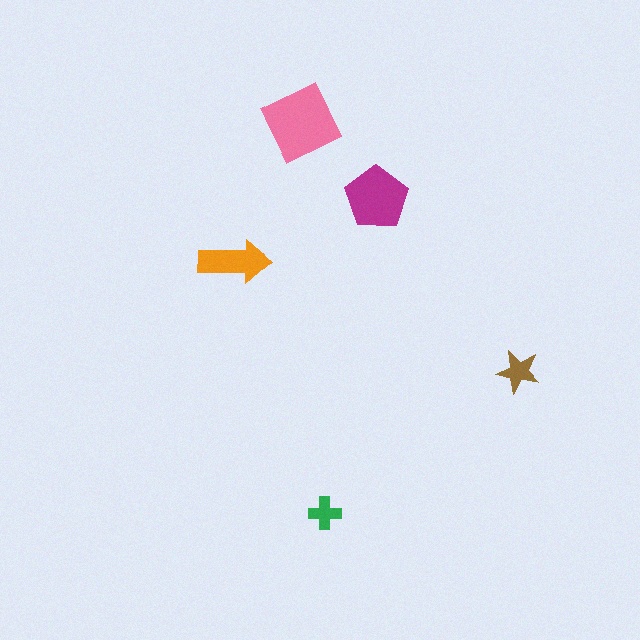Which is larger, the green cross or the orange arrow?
The orange arrow.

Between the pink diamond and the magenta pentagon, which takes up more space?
The pink diamond.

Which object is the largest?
The pink diamond.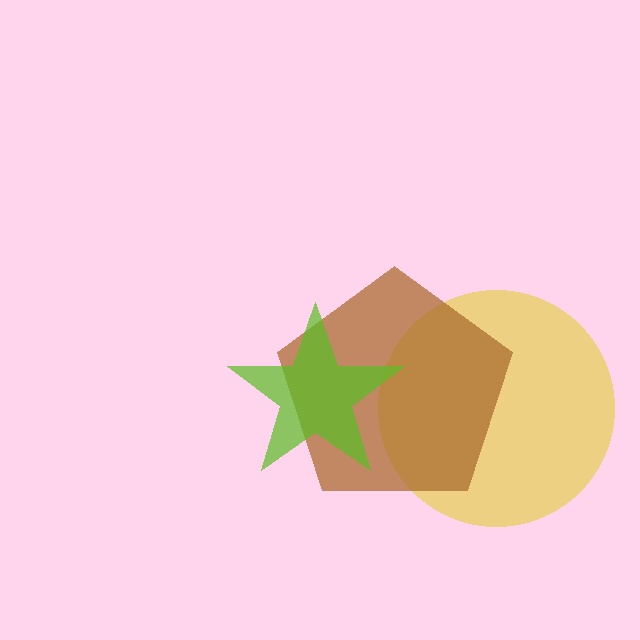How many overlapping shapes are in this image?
There are 3 overlapping shapes in the image.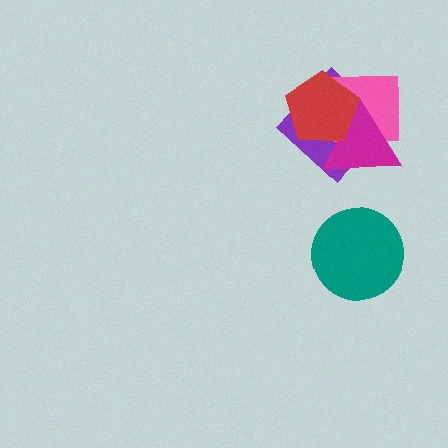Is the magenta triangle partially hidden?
Yes, it is partially covered by another shape.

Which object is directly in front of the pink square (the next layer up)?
The magenta triangle is directly in front of the pink square.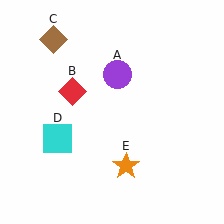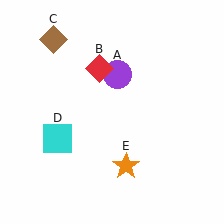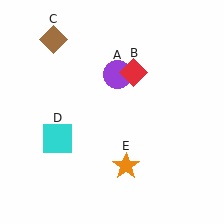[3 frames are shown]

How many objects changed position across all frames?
1 object changed position: red diamond (object B).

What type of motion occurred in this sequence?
The red diamond (object B) rotated clockwise around the center of the scene.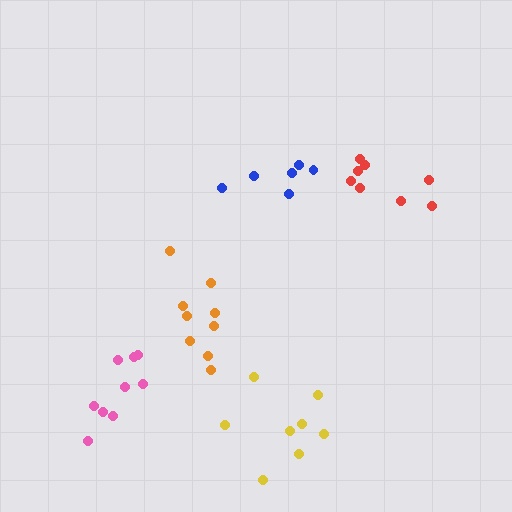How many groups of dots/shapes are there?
There are 5 groups.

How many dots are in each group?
Group 1: 9 dots, Group 2: 6 dots, Group 3: 9 dots, Group 4: 8 dots, Group 5: 8 dots (40 total).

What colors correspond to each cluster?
The clusters are colored: pink, blue, orange, yellow, red.